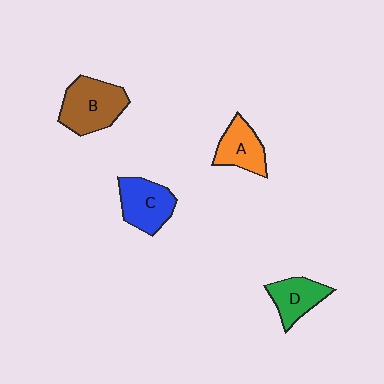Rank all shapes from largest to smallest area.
From largest to smallest: B (brown), C (blue), A (orange), D (green).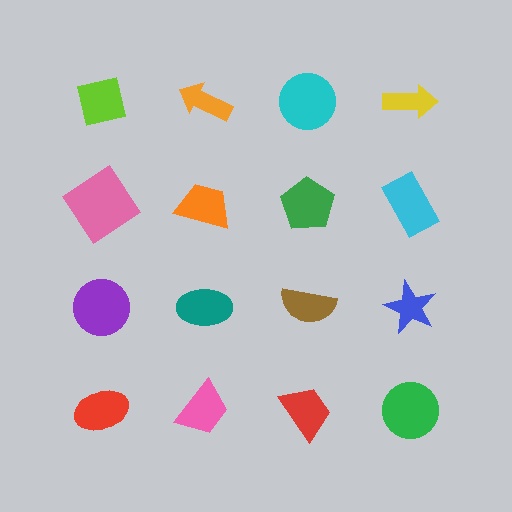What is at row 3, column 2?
A teal ellipse.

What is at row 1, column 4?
A yellow arrow.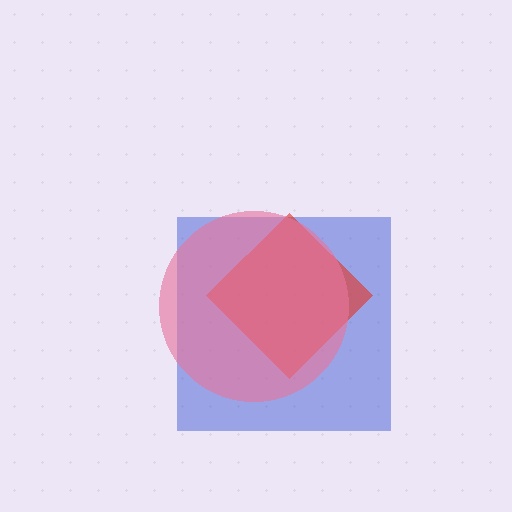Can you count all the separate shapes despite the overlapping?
Yes, there are 3 separate shapes.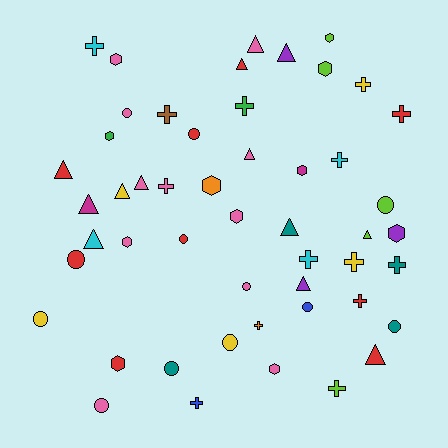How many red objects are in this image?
There are 9 red objects.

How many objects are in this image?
There are 50 objects.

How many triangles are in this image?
There are 13 triangles.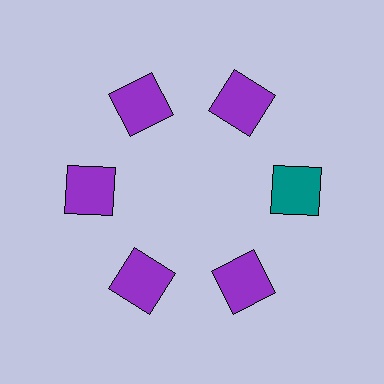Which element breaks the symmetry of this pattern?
The teal square at roughly the 3 o'clock position breaks the symmetry. All other shapes are purple squares.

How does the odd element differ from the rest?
It has a different color: teal instead of purple.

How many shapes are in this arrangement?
There are 6 shapes arranged in a ring pattern.